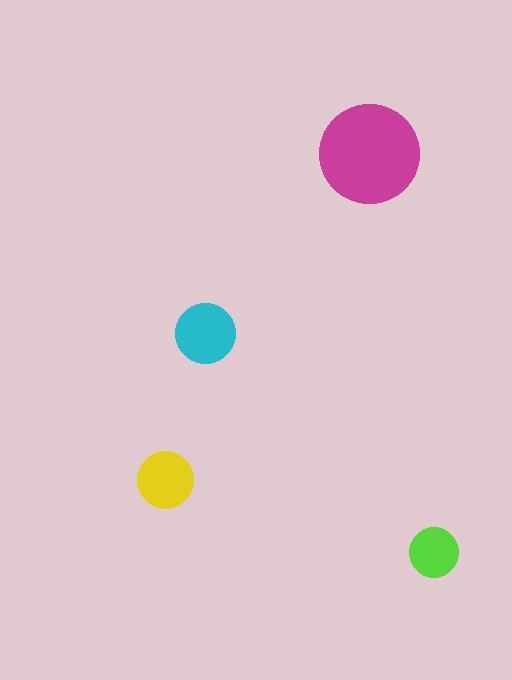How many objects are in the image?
There are 4 objects in the image.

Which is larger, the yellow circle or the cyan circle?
The cyan one.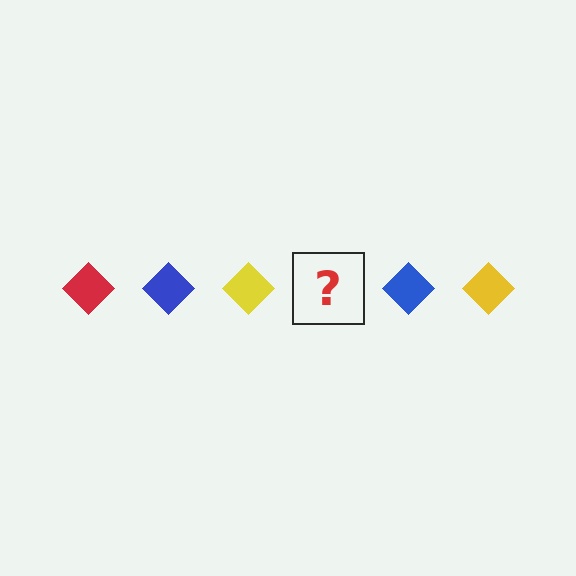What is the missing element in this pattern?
The missing element is a red diamond.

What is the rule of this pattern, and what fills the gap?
The rule is that the pattern cycles through red, blue, yellow diamonds. The gap should be filled with a red diamond.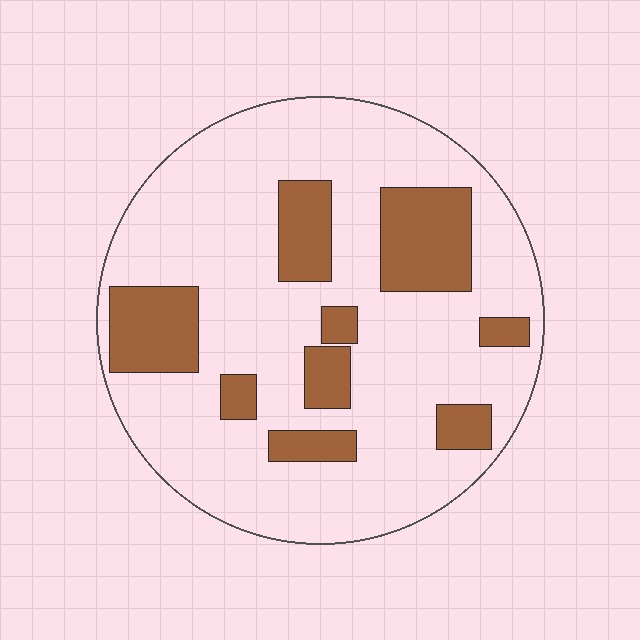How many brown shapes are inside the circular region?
9.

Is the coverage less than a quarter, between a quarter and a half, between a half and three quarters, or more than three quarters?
Less than a quarter.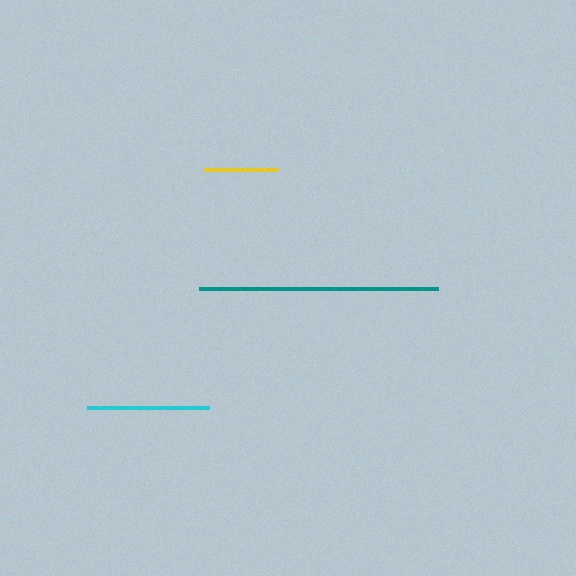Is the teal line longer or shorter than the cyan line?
The teal line is longer than the cyan line.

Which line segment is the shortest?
The yellow line is the shortest at approximately 74 pixels.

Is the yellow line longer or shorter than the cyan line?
The cyan line is longer than the yellow line.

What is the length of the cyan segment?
The cyan segment is approximately 122 pixels long.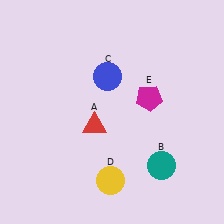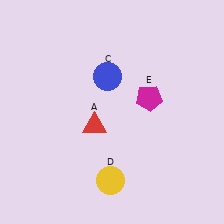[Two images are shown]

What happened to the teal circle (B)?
The teal circle (B) was removed in Image 2. It was in the bottom-right area of Image 1.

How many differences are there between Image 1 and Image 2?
There is 1 difference between the two images.